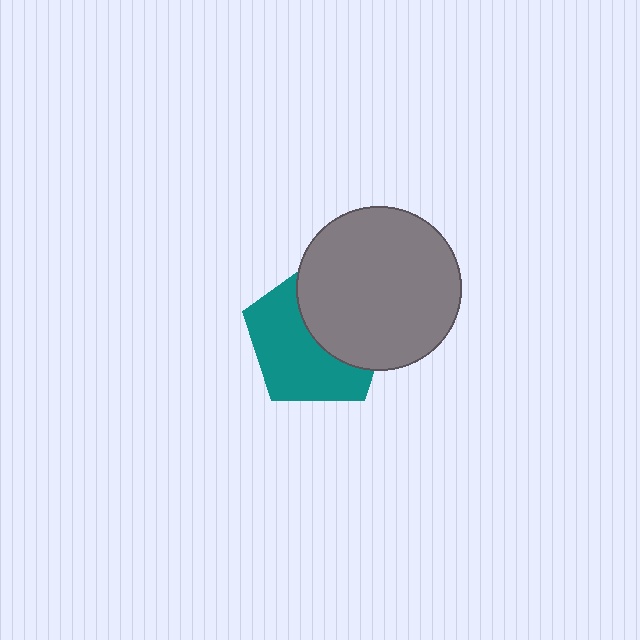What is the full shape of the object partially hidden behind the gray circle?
The partially hidden object is a teal pentagon.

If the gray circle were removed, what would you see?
You would see the complete teal pentagon.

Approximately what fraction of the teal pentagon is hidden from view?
Roughly 45% of the teal pentagon is hidden behind the gray circle.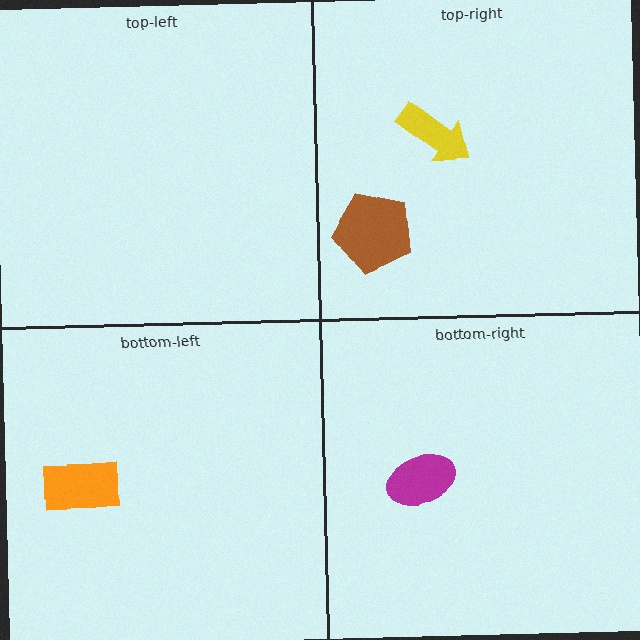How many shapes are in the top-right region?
2.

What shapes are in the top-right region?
The brown pentagon, the yellow arrow.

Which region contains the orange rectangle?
The bottom-left region.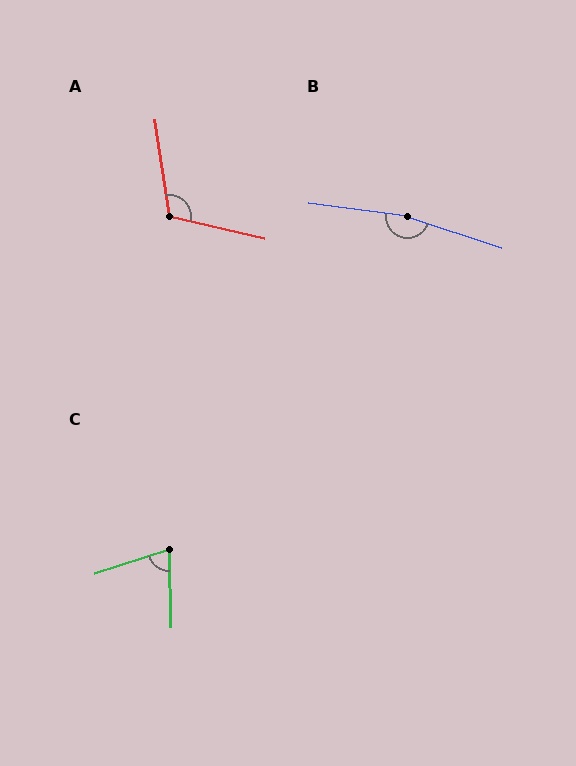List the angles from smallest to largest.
C (73°), A (112°), B (169°).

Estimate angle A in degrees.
Approximately 112 degrees.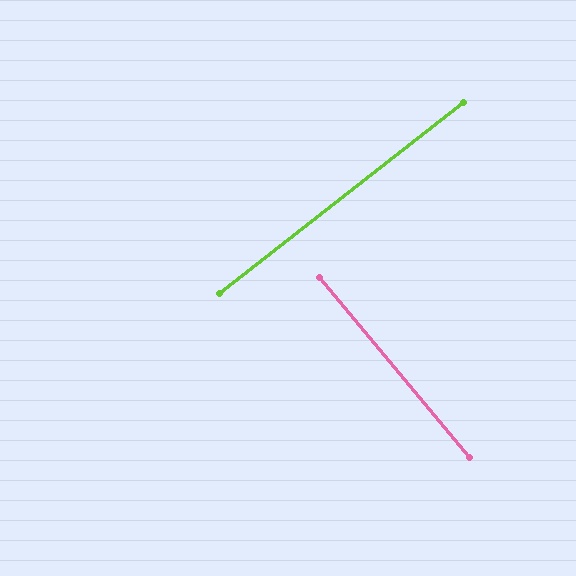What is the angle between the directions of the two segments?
Approximately 88 degrees.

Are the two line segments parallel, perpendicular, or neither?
Perpendicular — they meet at approximately 88°.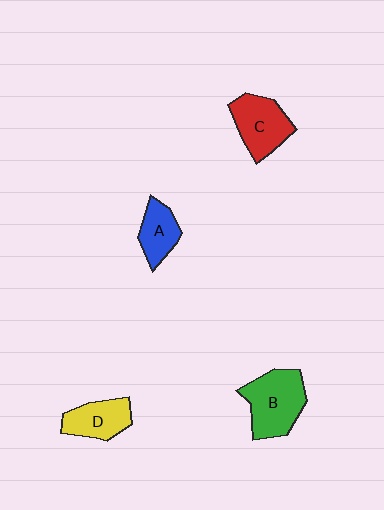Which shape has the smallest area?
Shape A (blue).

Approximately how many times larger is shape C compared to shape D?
Approximately 1.2 times.